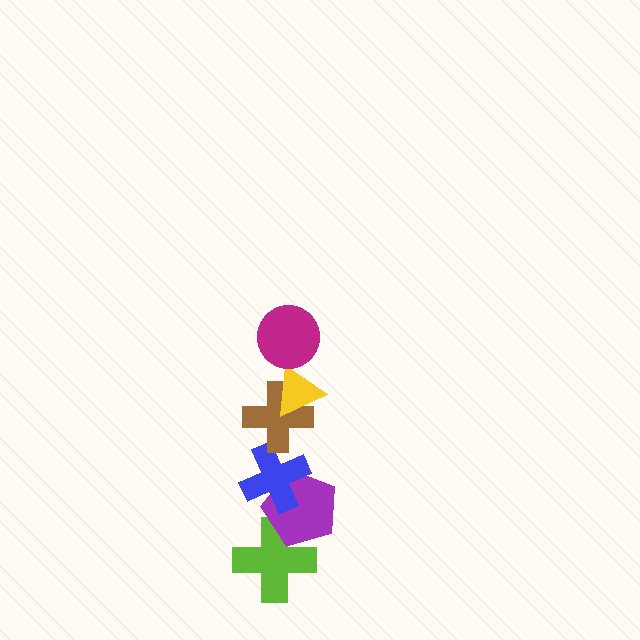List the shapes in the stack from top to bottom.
From top to bottom: the magenta circle, the yellow triangle, the brown cross, the blue cross, the purple pentagon, the lime cross.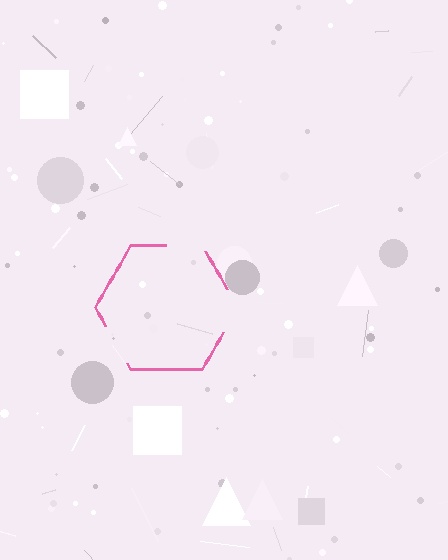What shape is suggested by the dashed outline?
The dashed outline suggests a hexagon.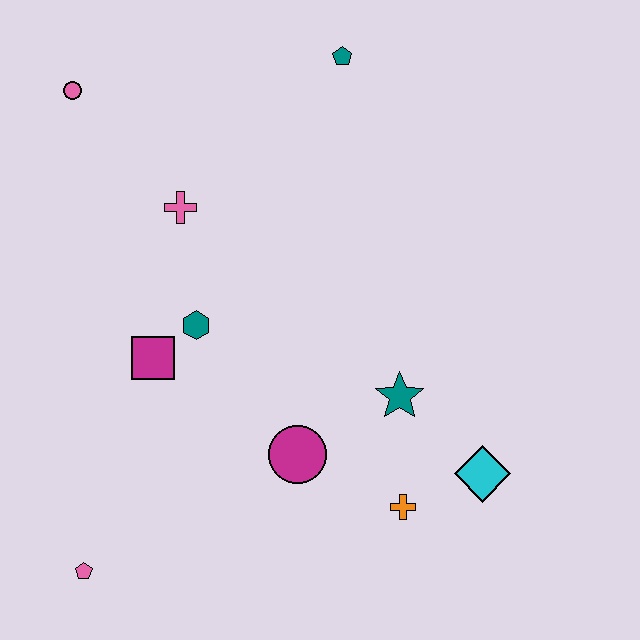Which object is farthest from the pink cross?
The cyan diamond is farthest from the pink cross.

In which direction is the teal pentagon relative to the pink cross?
The teal pentagon is to the right of the pink cross.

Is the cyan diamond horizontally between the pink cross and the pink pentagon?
No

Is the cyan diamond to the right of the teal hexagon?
Yes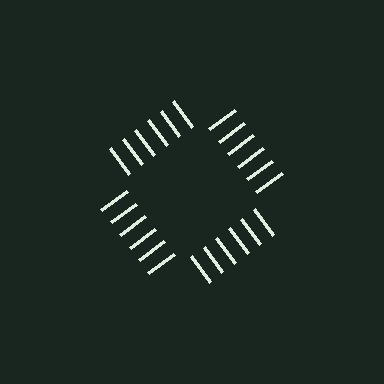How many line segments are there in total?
24 — 6 along each of the 4 edges.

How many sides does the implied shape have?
4 sides — the line-ends trace a square.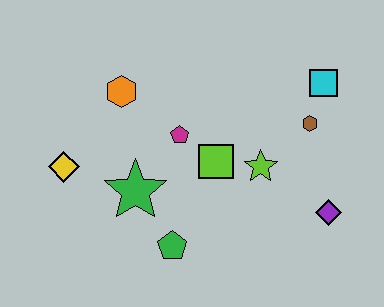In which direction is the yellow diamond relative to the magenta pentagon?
The yellow diamond is to the left of the magenta pentagon.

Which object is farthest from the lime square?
The yellow diamond is farthest from the lime square.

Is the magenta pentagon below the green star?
No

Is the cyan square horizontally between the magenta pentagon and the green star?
No